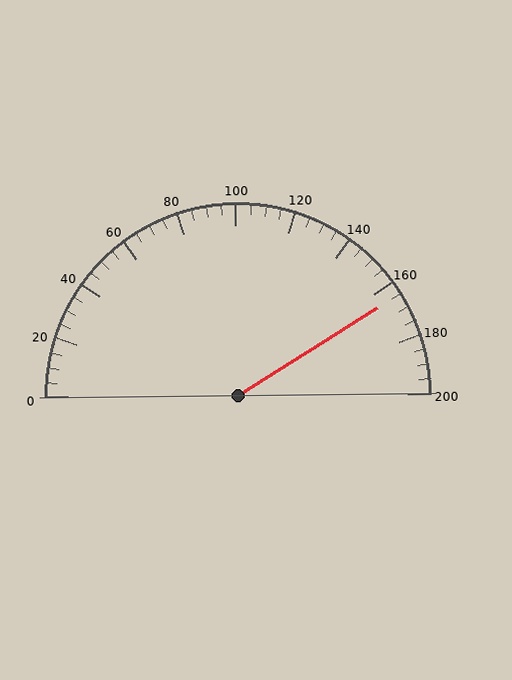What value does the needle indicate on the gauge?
The needle indicates approximately 165.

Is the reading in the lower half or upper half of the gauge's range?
The reading is in the upper half of the range (0 to 200).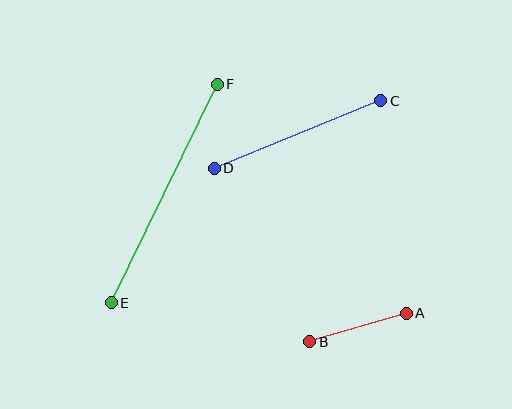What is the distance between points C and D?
The distance is approximately 180 pixels.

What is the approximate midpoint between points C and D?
The midpoint is at approximately (298, 134) pixels.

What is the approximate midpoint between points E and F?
The midpoint is at approximately (164, 194) pixels.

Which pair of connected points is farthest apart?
Points E and F are farthest apart.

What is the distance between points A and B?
The distance is approximately 101 pixels.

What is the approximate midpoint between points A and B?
The midpoint is at approximately (358, 328) pixels.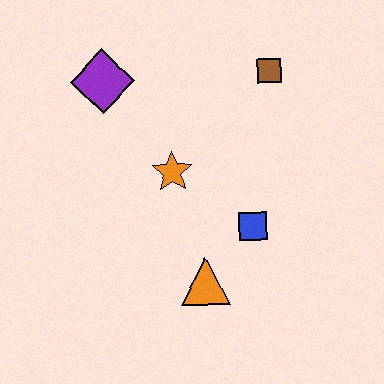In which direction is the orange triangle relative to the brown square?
The orange triangle is below the brown square.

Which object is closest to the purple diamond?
The orange star is closest to the purple diamond.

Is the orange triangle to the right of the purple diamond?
Yes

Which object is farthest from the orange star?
The brown square is farthest from the orange star.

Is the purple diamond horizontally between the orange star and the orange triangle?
No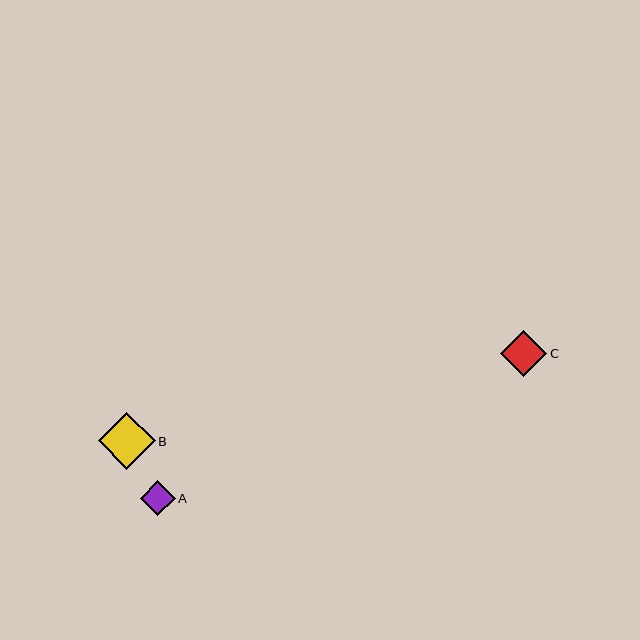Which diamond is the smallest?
Diamond A is the smallest with a size of approximately 35 pixels.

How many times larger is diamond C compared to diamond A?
Diamond C is approximately 1.3 times the size of diamond A.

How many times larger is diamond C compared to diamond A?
Diamond C is approximately 1.3 times the size of diamond A.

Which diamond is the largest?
Diamond B is the largest with a size of approximately 57 pixels.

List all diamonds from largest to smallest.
From largest to smallest: B, C, A.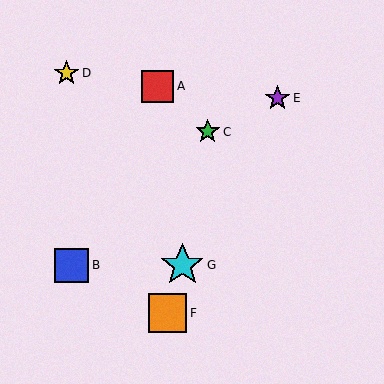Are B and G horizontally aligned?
Yes, both are at y≈265.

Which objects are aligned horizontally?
Objects B, G are aligned horizontally.